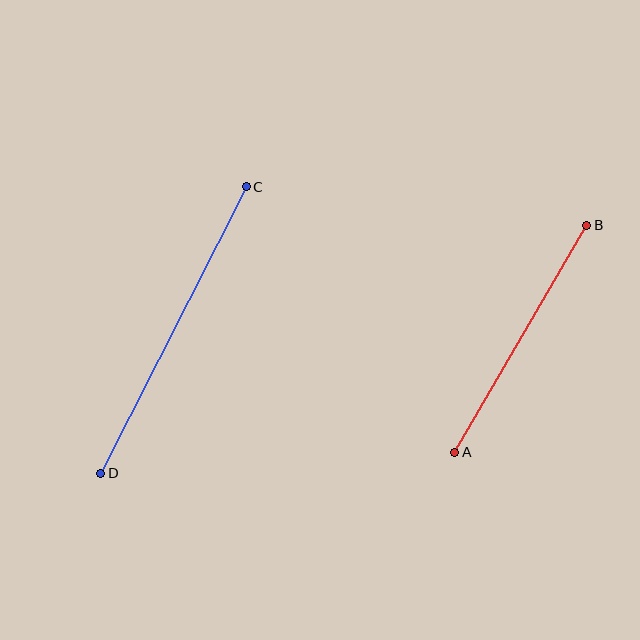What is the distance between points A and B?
The distance is approximately 262 pixels.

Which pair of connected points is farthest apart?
Points C and D are farthest apart.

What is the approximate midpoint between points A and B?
The midpoint is at approximately (521, 339) pixels.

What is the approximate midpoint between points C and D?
The midpoint is at approximately (173, 330) pixels.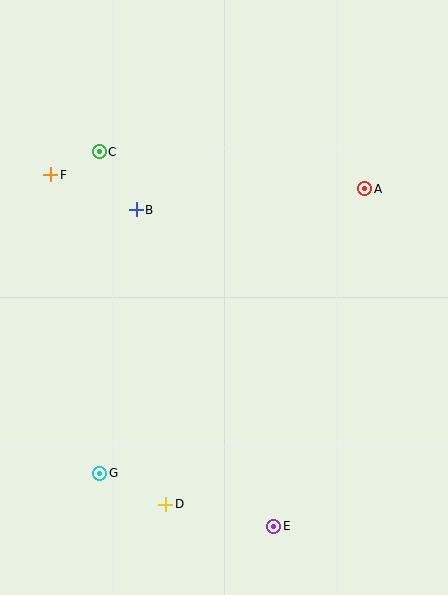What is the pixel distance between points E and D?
The distance between E and D is 110 pixels.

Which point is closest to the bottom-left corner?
Point G is closest to the bottom-left corner.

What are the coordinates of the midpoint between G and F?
The midpoint between G and F is at (75, 324).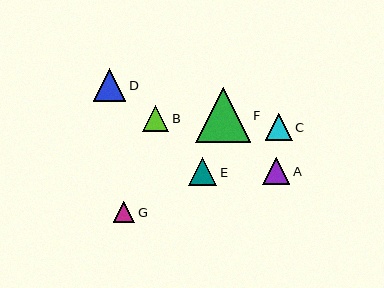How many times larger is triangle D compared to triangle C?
Triangle D is approximately 1.2 times the size of triangle C.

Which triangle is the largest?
Triangle F is the largest with a size of approximately 54 pixels.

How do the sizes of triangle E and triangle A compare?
Triangle E and triangle A are approximately the same size.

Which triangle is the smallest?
Triangle G is the smallest with a size of approximately 21 pixels.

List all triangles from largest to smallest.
From largest to smallest: F, D, E, A, C, B, G.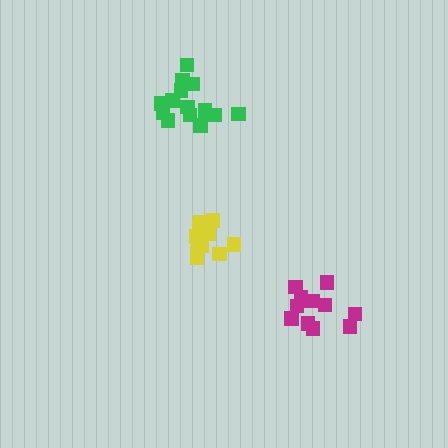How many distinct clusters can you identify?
There are 3 distinct clusters.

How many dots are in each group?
Group 1: 12 dots, Group 2: 12 dots, Group 3: 15 dots (39 total).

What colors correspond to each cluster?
The clusters are colored: magenta, yellow, green.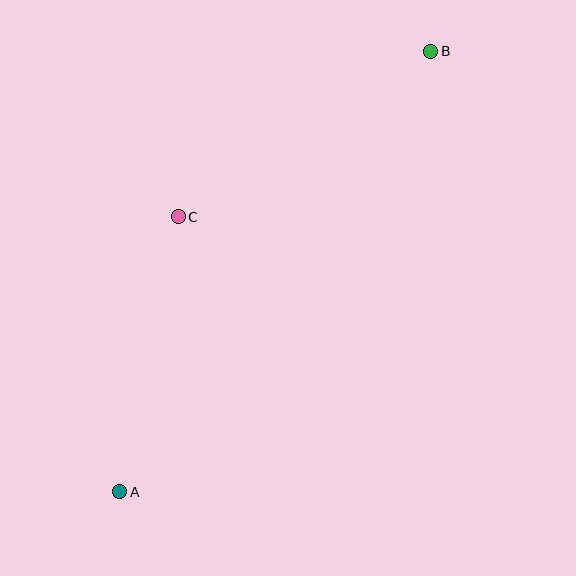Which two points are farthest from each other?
Points A and B are farthest from each other.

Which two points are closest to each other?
Points A and C are closest to each other.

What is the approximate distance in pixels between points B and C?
The distance between B and C is approximately 302 pixels.